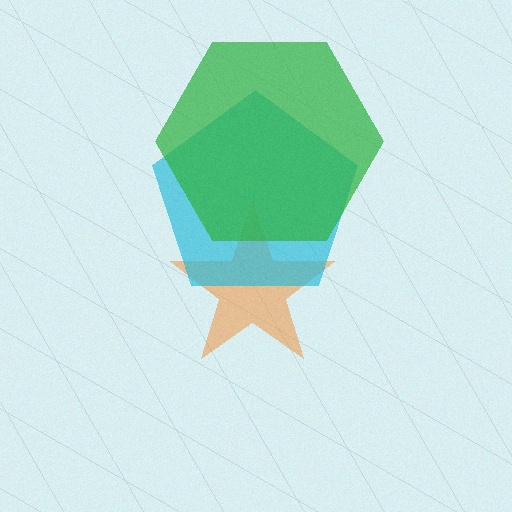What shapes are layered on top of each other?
The layered shapes are: an orange star, a cyan pentagon, a green hexagon.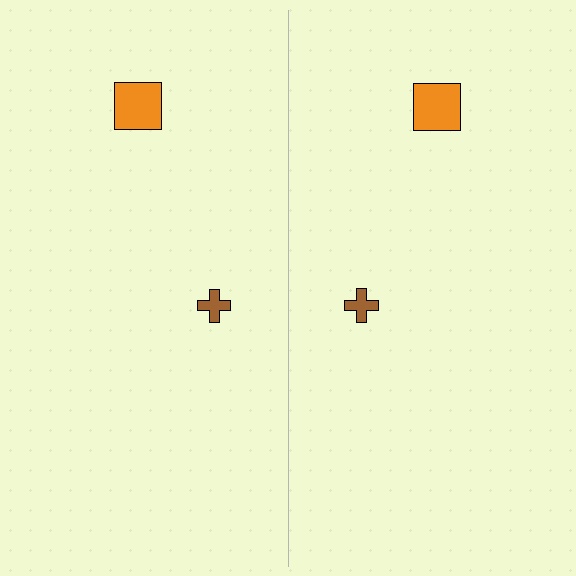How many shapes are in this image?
There are 4 shapes in this image.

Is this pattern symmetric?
Yes, this pattern has bilateral (reflection) symmetry.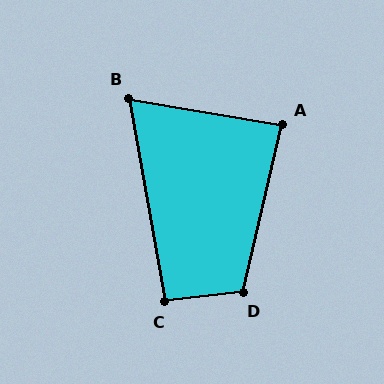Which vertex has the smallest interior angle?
B, at approximately 71 degrees.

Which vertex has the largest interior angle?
D, at approximately 109 degrees.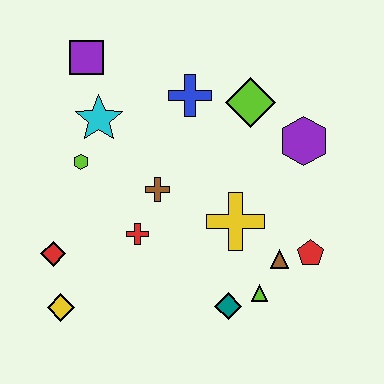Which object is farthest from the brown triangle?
The purple square is farthest from the brown triangle.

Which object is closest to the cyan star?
The lime hexagon is closest to the cyan star.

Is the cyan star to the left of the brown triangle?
Yes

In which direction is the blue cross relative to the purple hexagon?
The blue cross is to the left of the purple hexagon.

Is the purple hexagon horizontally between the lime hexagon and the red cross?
No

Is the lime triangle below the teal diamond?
No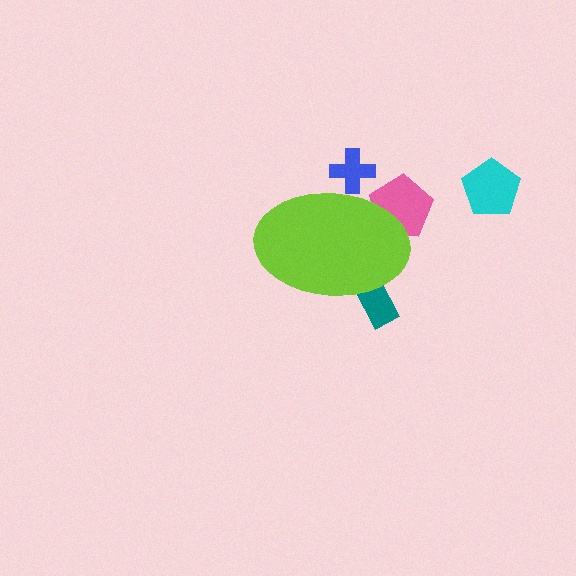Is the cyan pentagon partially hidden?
No, the cyan pentagon is fully visible.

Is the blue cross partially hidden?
Yes, the blue cross is partially hidden behind the lime ellipse.